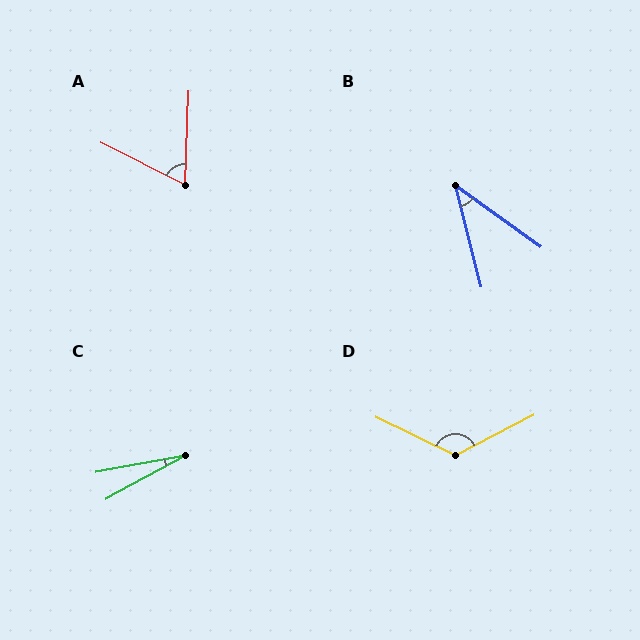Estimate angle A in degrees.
Approximately 65 degrees.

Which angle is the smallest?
C, at approximately 18 degrees.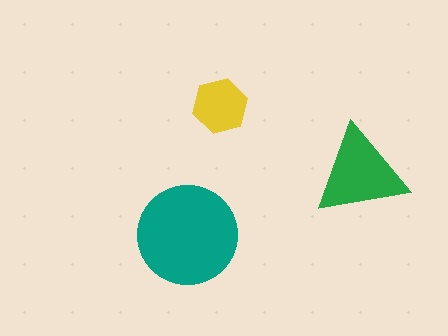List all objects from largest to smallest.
The teal circle, the green triangle, the yellow hexagon.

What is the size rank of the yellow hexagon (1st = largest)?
3rd.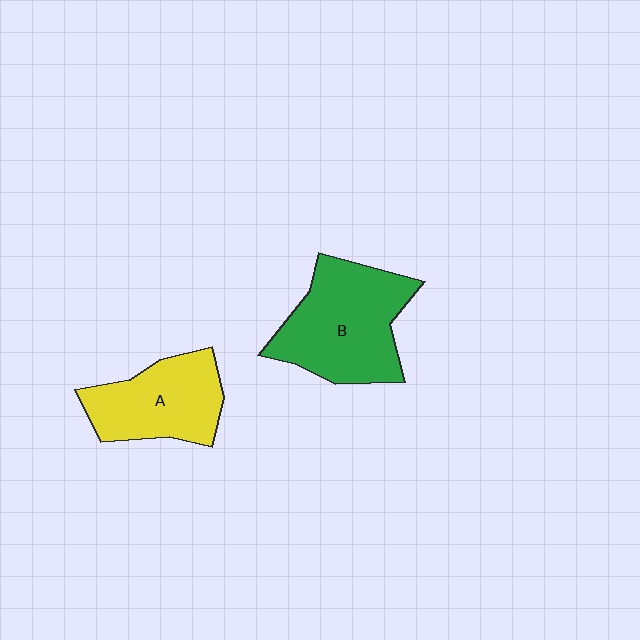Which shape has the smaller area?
Shape A (yellow).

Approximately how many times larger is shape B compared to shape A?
Approximately 1.3 times.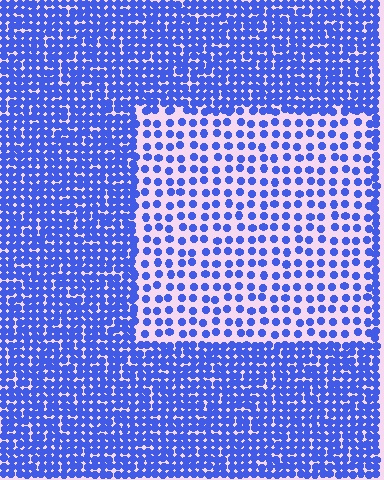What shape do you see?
I see a rectangle.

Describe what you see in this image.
The image contains small blue elements arranged at two different densities. A rectangle-shaped region is visible where the elements are less densely packed than the surrounding area.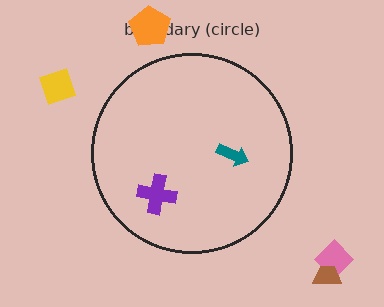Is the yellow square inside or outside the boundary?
Outside.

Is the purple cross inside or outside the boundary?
Inside.